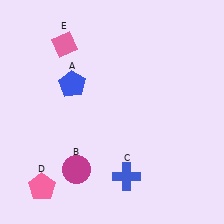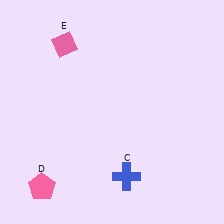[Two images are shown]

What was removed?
The magenta circle (B), the blue pentagon (A) were removed in Image 2.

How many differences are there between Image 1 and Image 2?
There are 2 differences between the two images.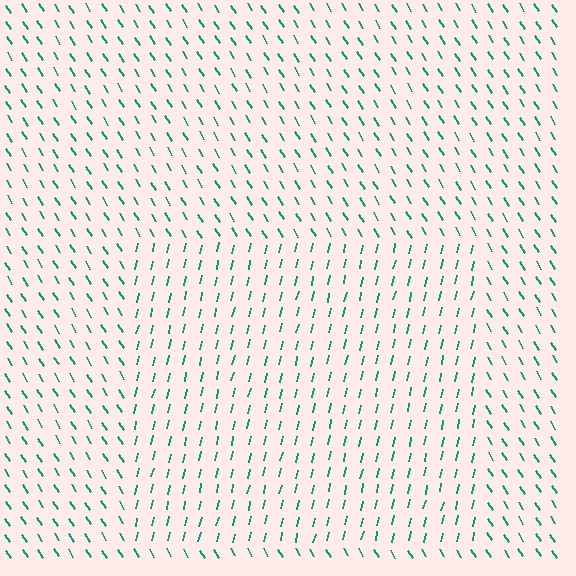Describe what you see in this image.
The image is filled with small teal line segments. A rectangle region in the image has lines oriented differently from the surrounding lines, creating a visible texture boundary.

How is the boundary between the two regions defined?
The boundary is defined purely by a change in line orientation (approximately 45 degrees difference). All lines are the same color and thickness.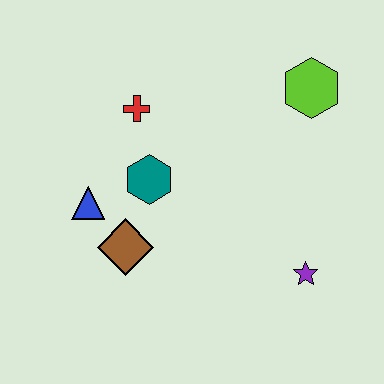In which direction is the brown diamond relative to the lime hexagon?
The brown diamond is to the left of the lime hexagon.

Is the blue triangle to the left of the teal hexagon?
Yes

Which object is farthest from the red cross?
The purple star is farthest from the red cross.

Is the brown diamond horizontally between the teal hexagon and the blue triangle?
Yes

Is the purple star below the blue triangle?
Yes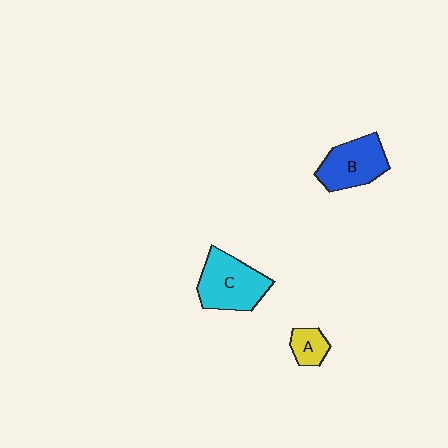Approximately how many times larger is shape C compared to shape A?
Approximately 2.7 times.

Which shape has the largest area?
Shape C (cyan).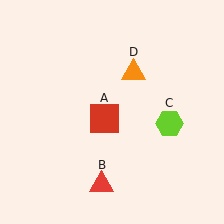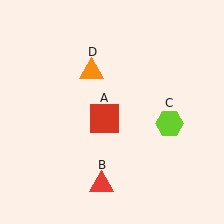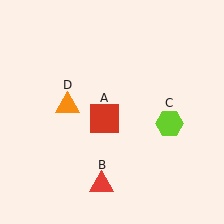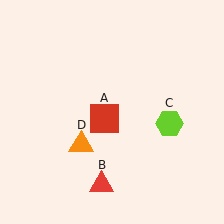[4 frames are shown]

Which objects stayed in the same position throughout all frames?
Red square (object A) and red triangle (object B) and lime hexagon (object C) remained stationary.